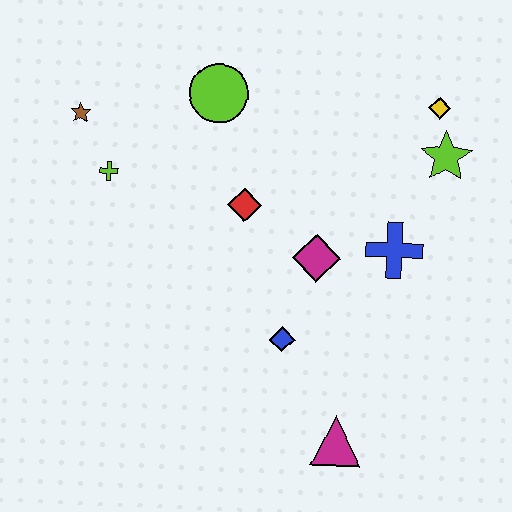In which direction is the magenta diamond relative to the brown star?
The magenta diamond is to the right of the brown star.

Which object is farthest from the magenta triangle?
The brown star is farthest from the magenta triangle.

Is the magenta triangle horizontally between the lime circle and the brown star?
No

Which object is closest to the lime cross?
The brown star is closest to the lime cross.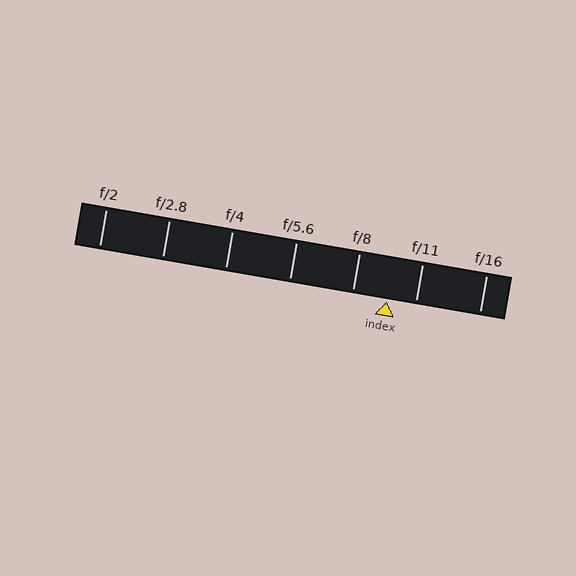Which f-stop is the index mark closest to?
The index mark is closest to f/11.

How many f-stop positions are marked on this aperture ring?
There are 7 f-stop positions marked.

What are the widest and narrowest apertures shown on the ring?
The widest aperture shown is f/2 and the narrowest is f/16.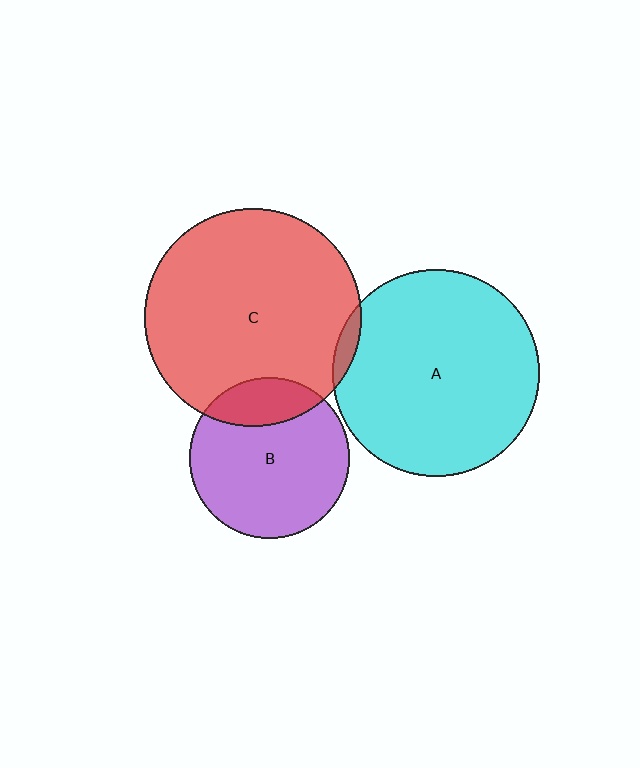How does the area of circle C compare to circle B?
Approximately 1.8 times.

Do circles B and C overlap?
Yes.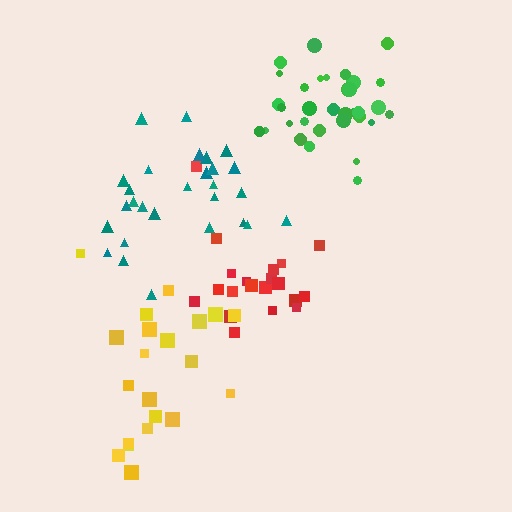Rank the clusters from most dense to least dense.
green, red, teal, yellow.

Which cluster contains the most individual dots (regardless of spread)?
Green (33).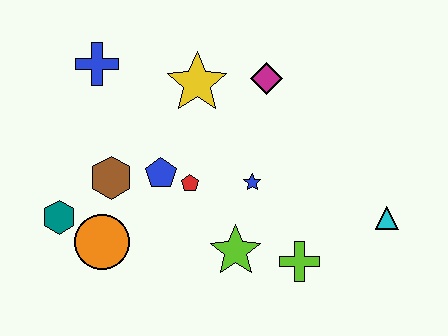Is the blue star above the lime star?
Yes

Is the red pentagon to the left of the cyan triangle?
Yes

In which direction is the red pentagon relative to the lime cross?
The red pentagon is to the left of the lime cross.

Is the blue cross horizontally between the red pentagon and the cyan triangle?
No